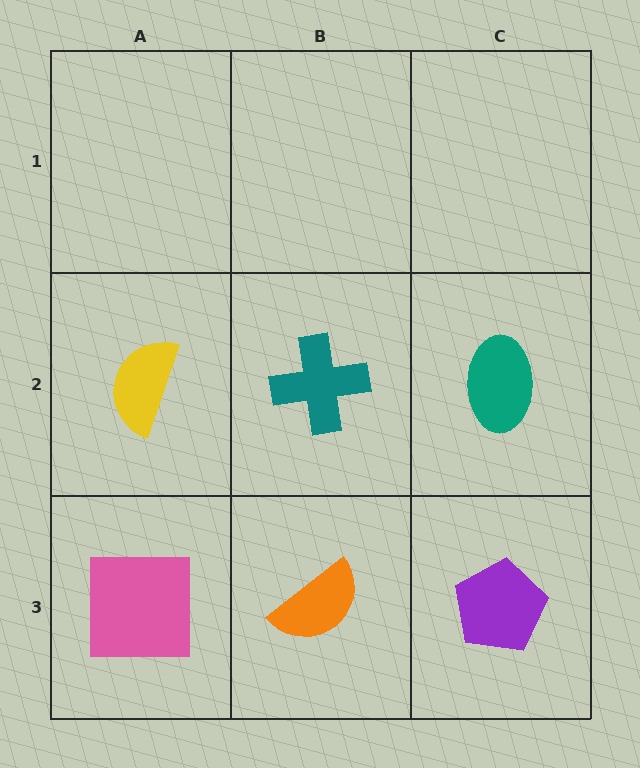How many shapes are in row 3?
3 shapes.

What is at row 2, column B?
A teal cross.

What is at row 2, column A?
A yellow semicircle.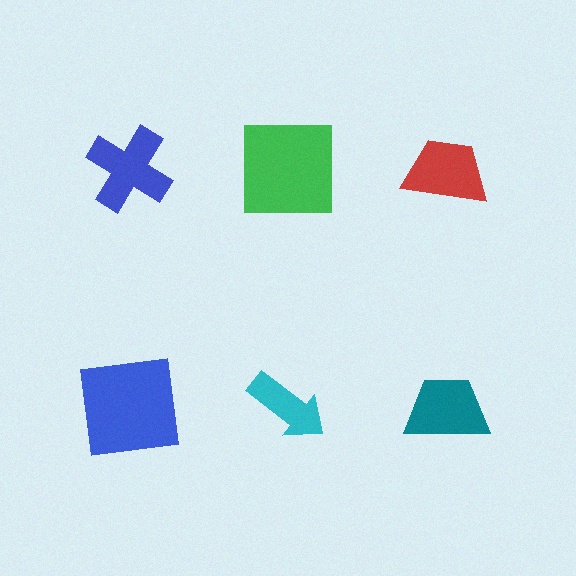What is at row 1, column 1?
A blue cross.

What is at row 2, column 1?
A blue square.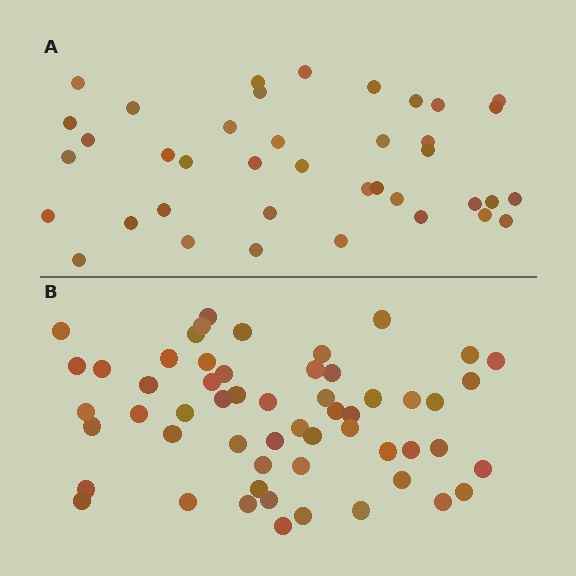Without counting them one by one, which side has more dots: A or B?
Region B (the bottom region) has more dots.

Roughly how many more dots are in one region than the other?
Region B has approximately 15 more dots than region A.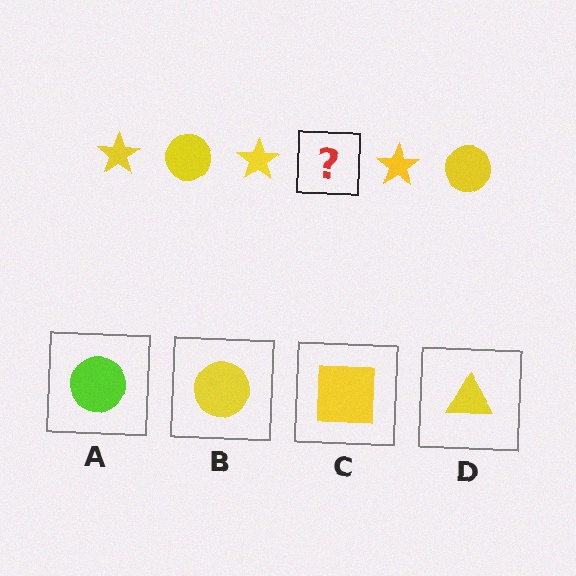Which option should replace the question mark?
Option B.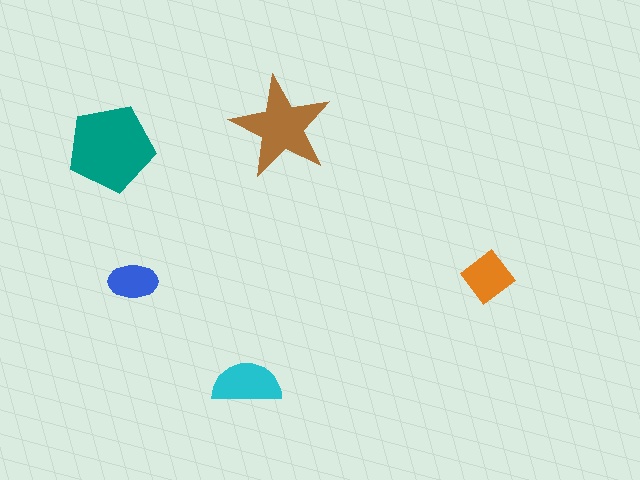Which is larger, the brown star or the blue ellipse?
The brown star.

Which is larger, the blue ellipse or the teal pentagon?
The teal pentagon.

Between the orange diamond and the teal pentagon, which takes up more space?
The teal pentagon.